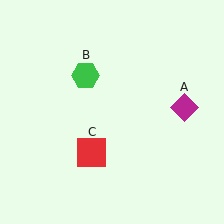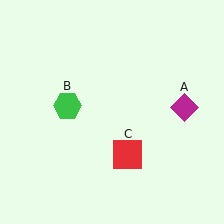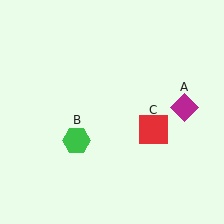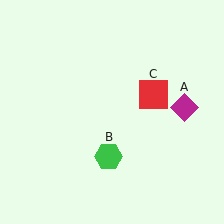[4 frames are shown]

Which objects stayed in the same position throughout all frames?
Magenta diamond (object A) remained stationary.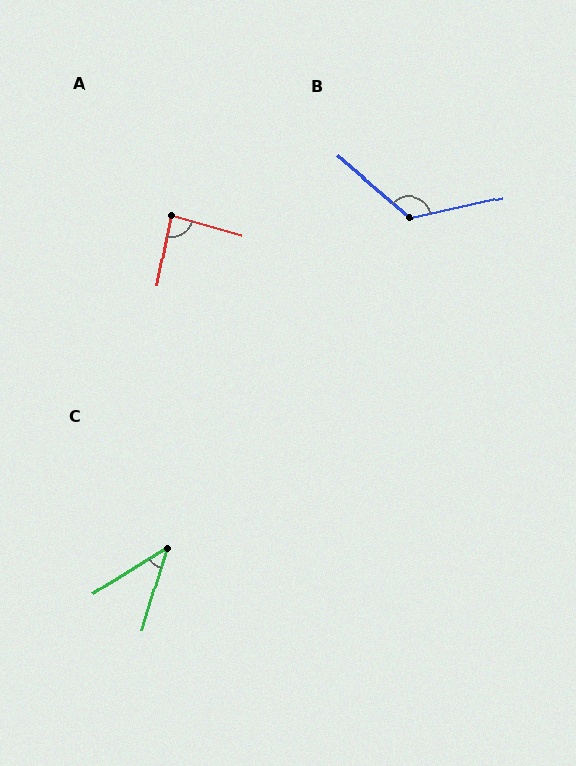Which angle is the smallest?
C, at approximately 41 degrees.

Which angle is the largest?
B, at approximately 127 degrees.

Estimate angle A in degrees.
Approximately 85 degrees.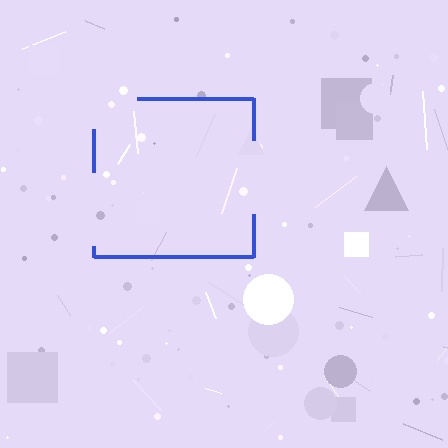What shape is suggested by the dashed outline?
The dashed outline suggests a square.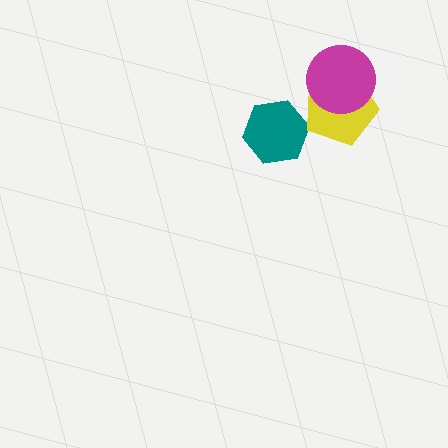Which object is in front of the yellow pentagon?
The magenta circle is in front of the yellow pentagon.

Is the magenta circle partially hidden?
No, no other shape covers it.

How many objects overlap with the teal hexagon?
0 objects overlap with the teal hexagon.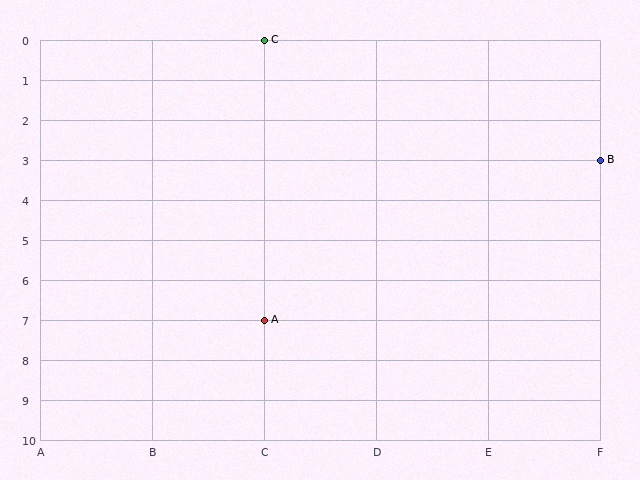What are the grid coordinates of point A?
Point A is at grid coordinates (C, 7).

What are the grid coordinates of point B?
Point B is at grid coordinates (F, 3).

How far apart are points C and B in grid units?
Points C and B are 3 columns and 3 rows apart (about 4.2 grid units diagonally).